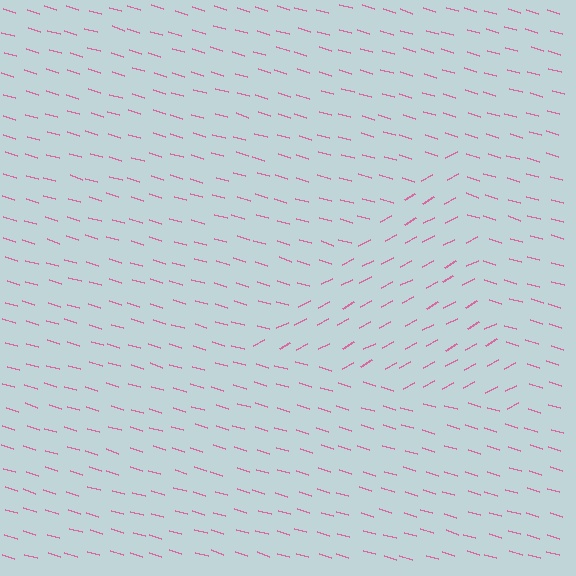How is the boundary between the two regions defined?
The boundary is defined purely by a change in line orientation (approximately 45 degrees difference). All lines are the same color and thickness.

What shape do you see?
I see a triangle.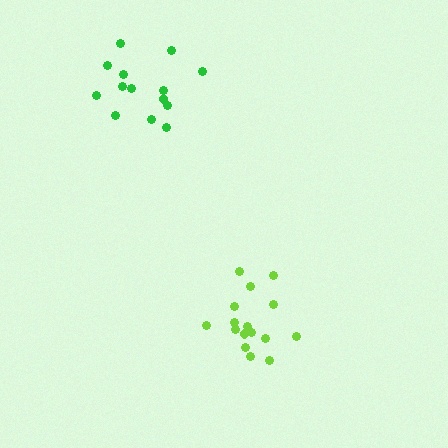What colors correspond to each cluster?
The clusters are colored: green, lime.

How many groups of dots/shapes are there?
There are 2 groups.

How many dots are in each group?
Group 1: 14 dots, Group 2: 16 dots (30 total).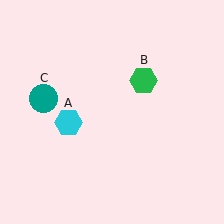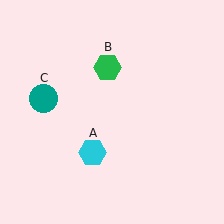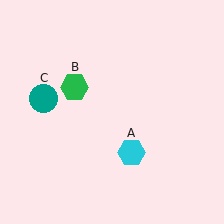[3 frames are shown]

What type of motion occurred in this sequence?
The cyan hexagon (object A), green hexagon (object B) rotated counterclockwise around the center of the scene.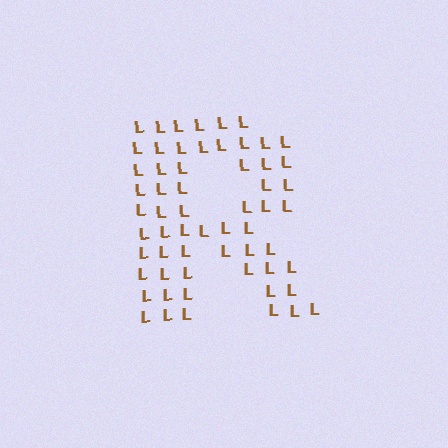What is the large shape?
The large shape is the letter R.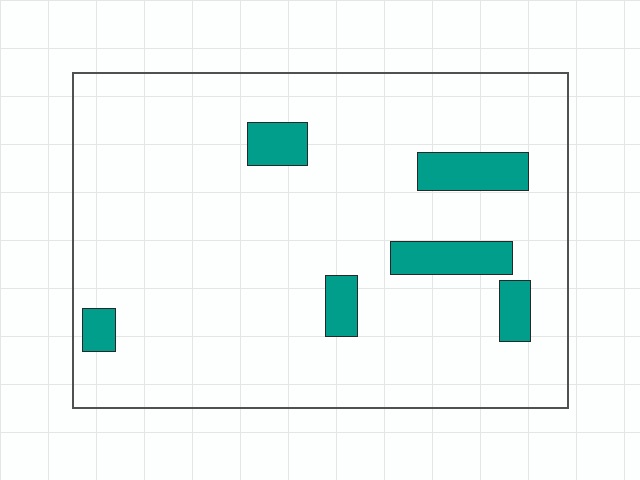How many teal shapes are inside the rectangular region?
6.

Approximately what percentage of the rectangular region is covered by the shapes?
Approximately 10%.